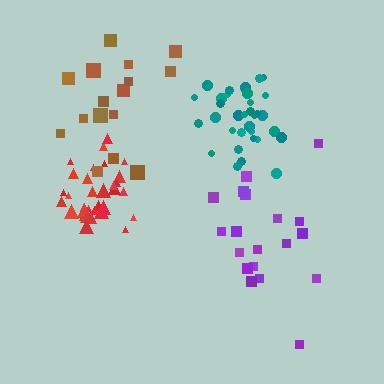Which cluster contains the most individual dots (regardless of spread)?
Teal (34).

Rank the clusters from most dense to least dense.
red, teal, brown, purple.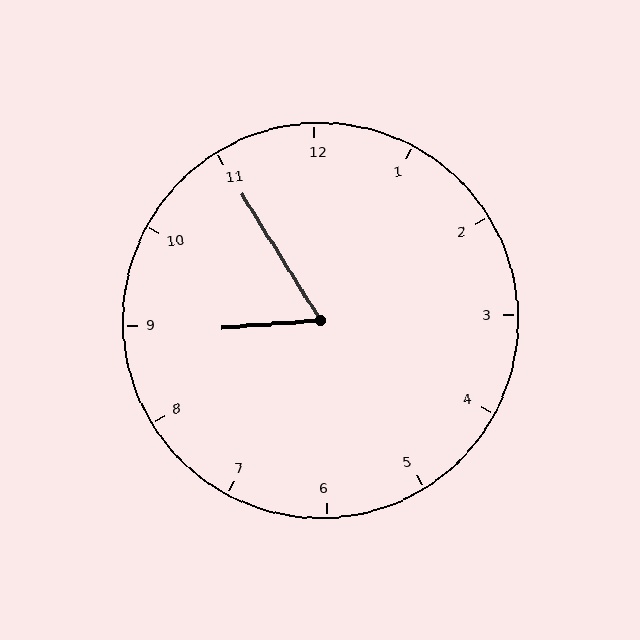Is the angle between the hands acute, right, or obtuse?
It is acute.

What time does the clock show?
8:55.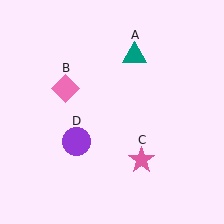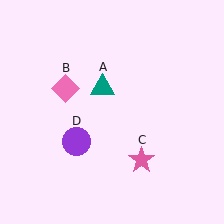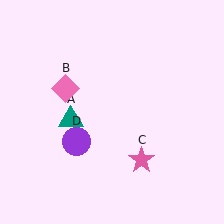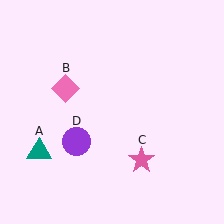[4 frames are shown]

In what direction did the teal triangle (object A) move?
The teal triangle (object A) moved down and to the left.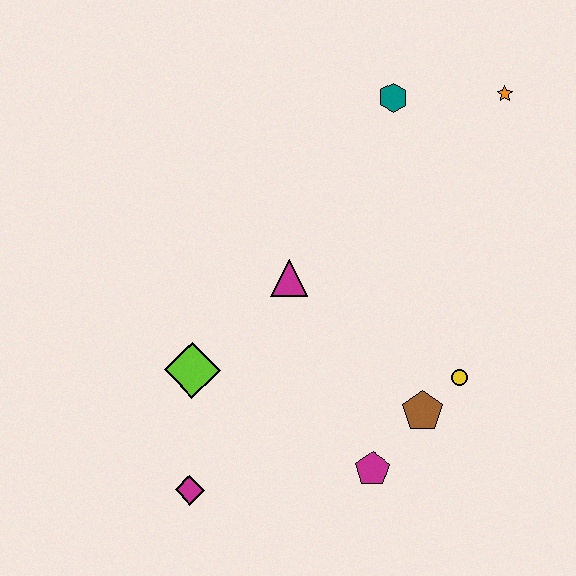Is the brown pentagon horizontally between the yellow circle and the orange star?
No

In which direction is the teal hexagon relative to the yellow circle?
The teal hexagon is above the yellow circle.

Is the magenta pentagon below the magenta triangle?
Yes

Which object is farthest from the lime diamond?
The orange star is farthest from the lime diamond.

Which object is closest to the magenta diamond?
The lime diamond is closest to the magenta diamond.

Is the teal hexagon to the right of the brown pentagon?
No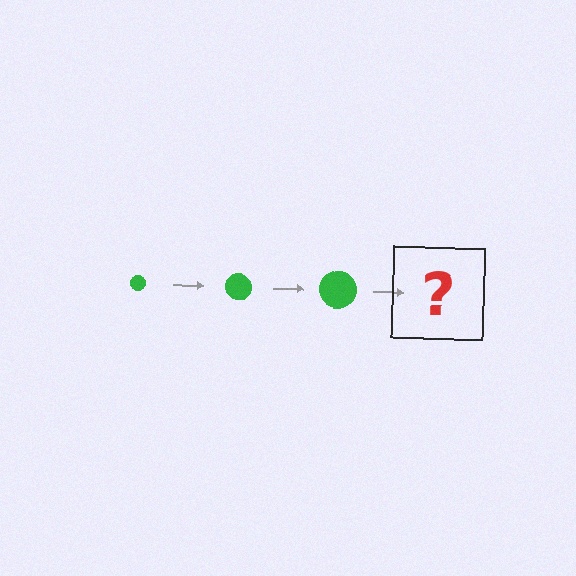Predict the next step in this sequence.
The next step is a green circle, larger than the previous one.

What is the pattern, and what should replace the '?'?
The pattern is that the circle gets progressively larger each step. The '?' should be a green circle, larger than the previous one.